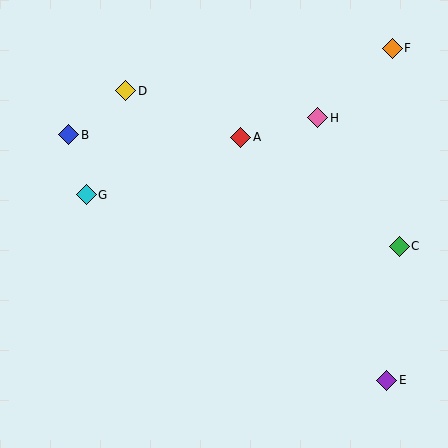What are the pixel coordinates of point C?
Point C is at (399, 246).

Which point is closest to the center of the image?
Point A at (241, 137) is closest to the center.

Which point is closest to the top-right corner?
Point F is closest to the top-right corner.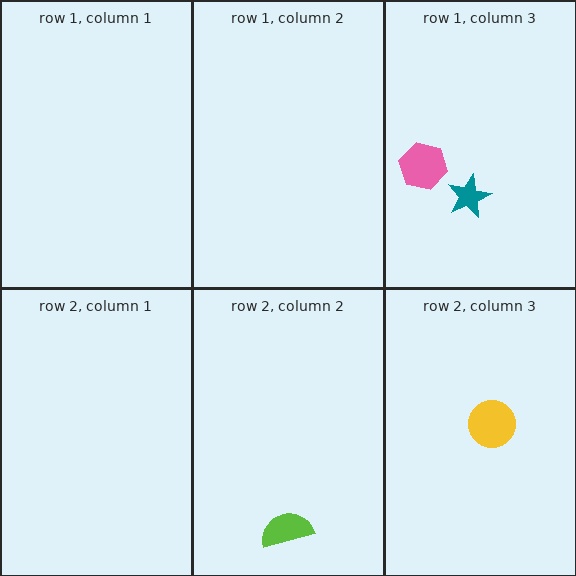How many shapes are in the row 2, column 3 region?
1.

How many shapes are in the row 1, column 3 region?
2.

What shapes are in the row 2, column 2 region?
The lime semicircle.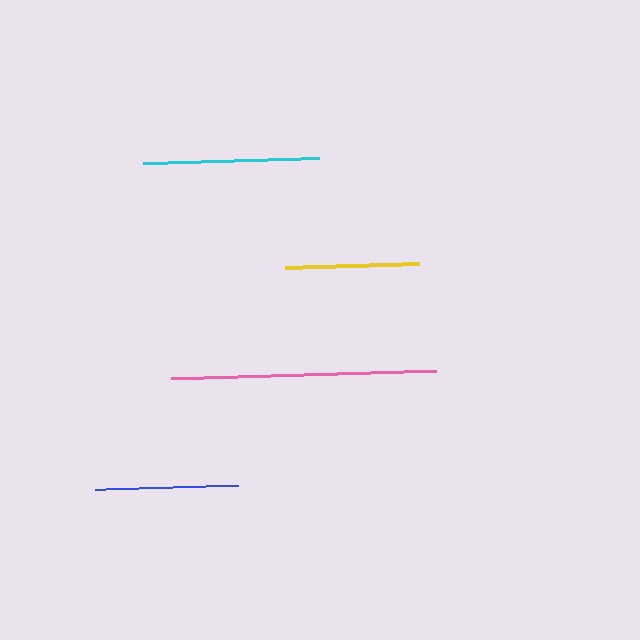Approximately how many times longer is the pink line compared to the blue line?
The pink line is approximately 1.9 times the length of the blue line.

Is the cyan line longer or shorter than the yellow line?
The cyan line is longer than the yellow line.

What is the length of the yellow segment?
The yellow segment is approximately 134 pixels long.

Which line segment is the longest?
The pink line is the longest at approximately 266 pixels.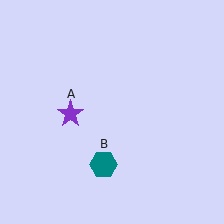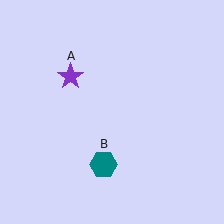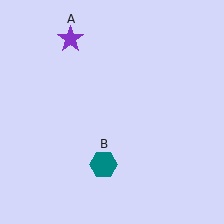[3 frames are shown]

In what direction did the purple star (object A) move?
The purple star (object A) moved up.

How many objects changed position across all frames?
1 object changed position: purple star (object A).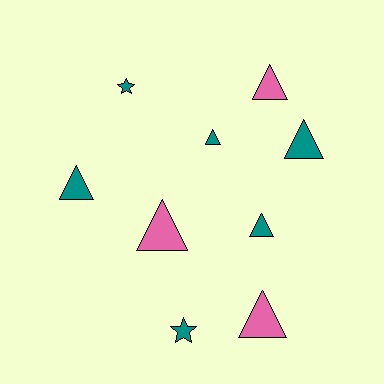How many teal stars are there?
There are 2 teal stars.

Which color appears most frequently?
Teal, with 6 objects.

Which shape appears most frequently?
Triangle, with 7 objects.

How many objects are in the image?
There are 9 objects.